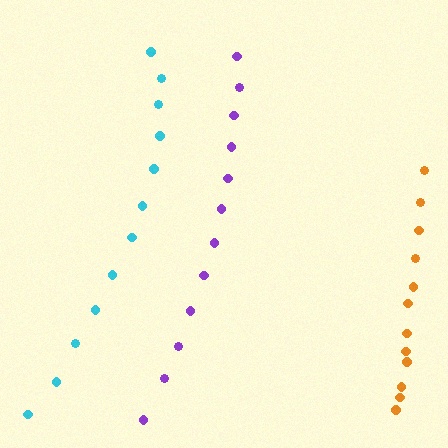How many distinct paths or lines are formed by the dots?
There are 3 distinct paths.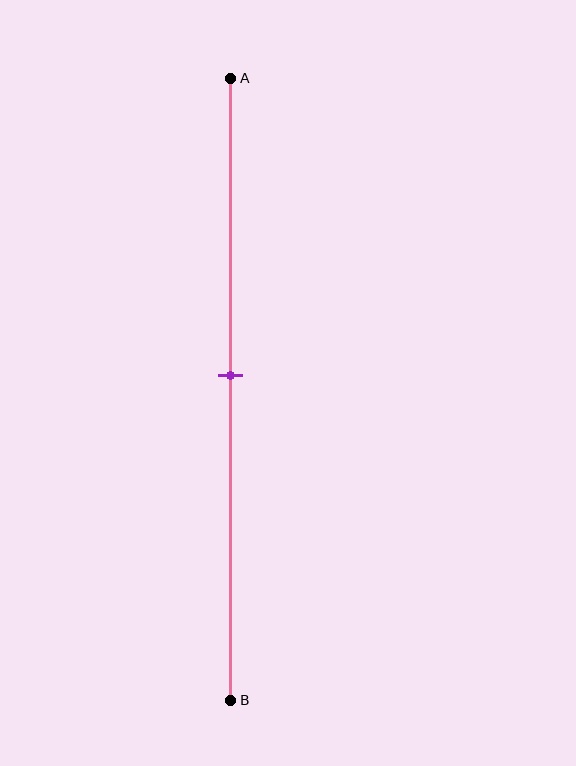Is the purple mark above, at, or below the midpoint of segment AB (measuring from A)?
The purple mark is approximately at the midpoint of segment AB.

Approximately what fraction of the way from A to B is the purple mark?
The purple mark is approximately 50% of the way from A to B.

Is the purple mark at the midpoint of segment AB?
Yes, the mark is approximately at the midpoint.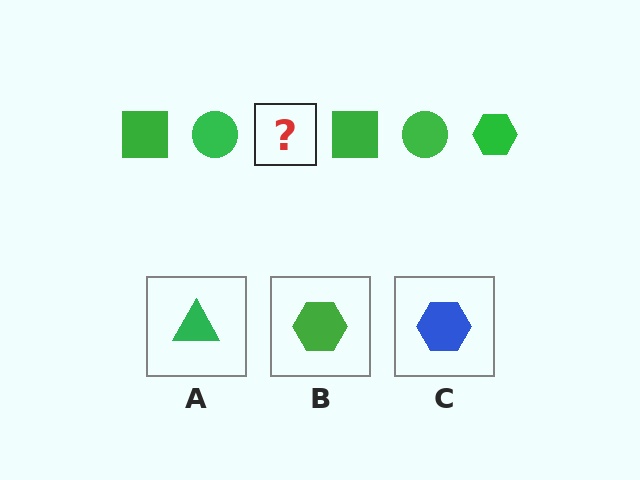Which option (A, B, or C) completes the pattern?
B.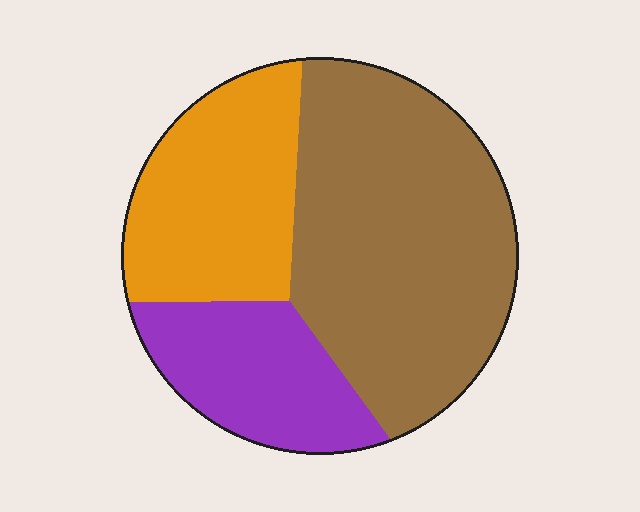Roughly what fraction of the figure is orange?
Orange covers roughly 30% of the figure.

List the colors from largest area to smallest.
From largest to smallest: brown, orange, purple.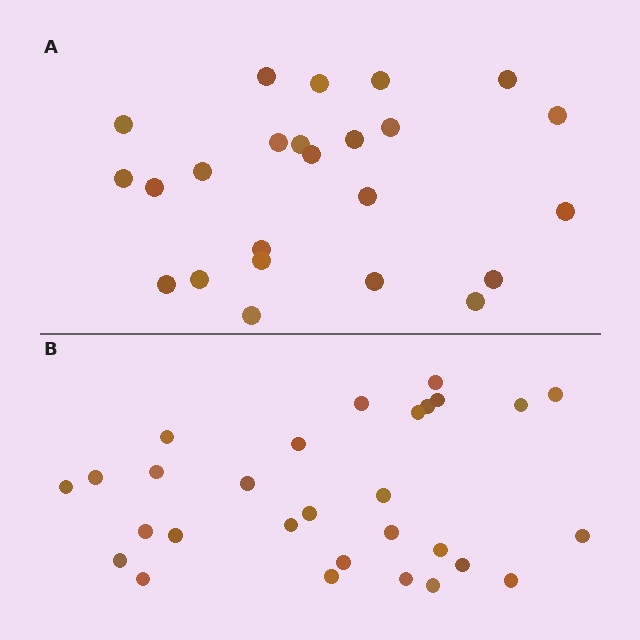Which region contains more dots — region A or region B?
Region B (the bottom region) has more dots.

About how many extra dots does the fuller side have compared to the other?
Region B has about 5 more dots than region A.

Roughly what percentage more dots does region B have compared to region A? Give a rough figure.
About 20% more.